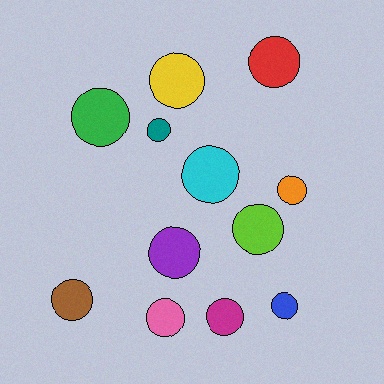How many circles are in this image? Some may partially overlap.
There are 12 circles.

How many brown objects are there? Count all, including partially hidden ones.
There is 1 brown object.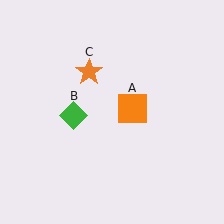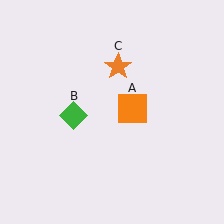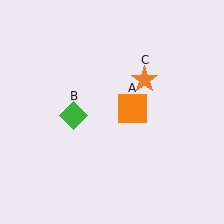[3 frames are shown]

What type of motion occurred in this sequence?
The orange star (object C) rotated clockwise around the center of the scene.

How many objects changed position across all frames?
1 object changed position: orange star (object C).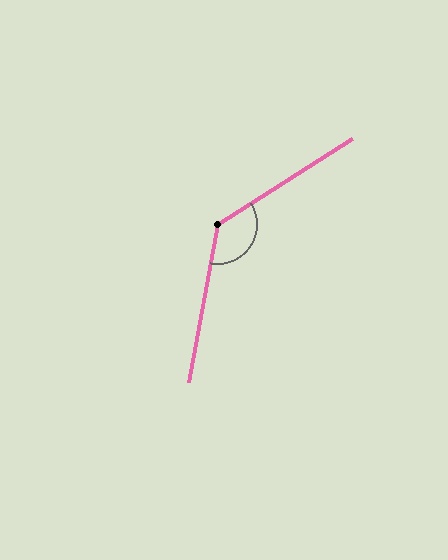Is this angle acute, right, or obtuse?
It is obtuse.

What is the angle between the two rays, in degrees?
Approximately 133 degrees.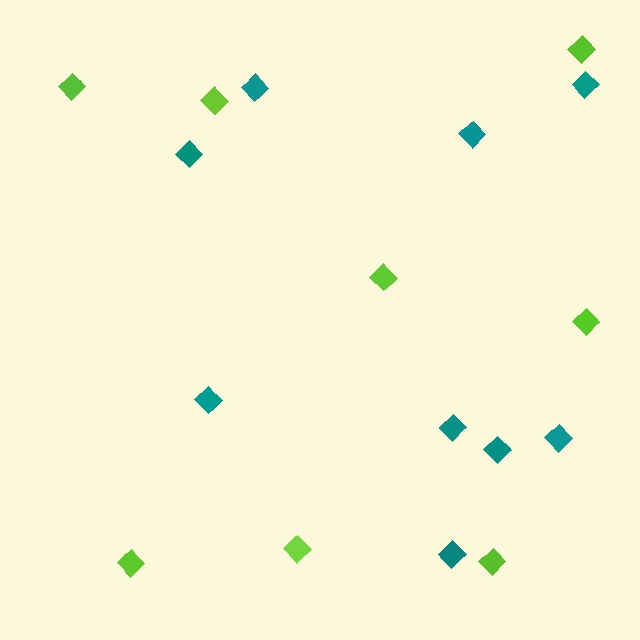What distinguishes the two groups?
There are 2 groups: one group of teal diamonds (9) and one group of lime diamonds (8).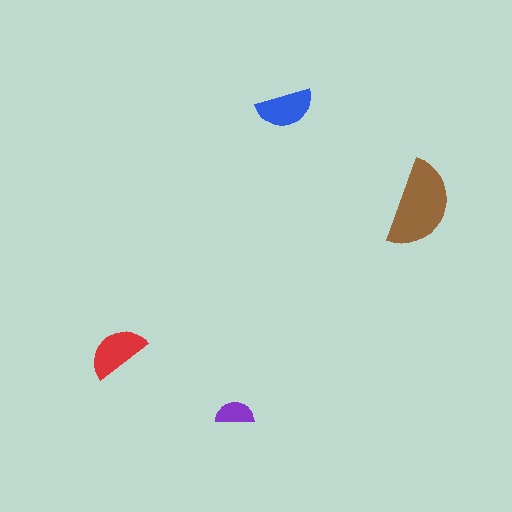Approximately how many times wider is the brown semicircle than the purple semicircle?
About 2.5 times wider.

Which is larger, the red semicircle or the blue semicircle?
The red one.